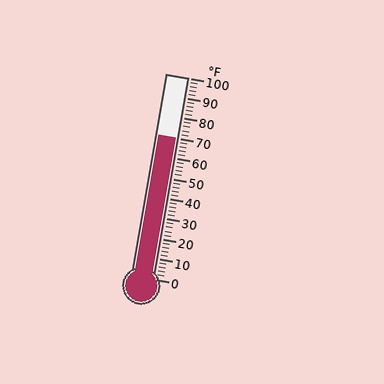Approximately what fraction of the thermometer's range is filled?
The thermometer is filled to approximately 70% of its range.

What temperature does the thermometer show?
The thermometer shows approximately 70°F.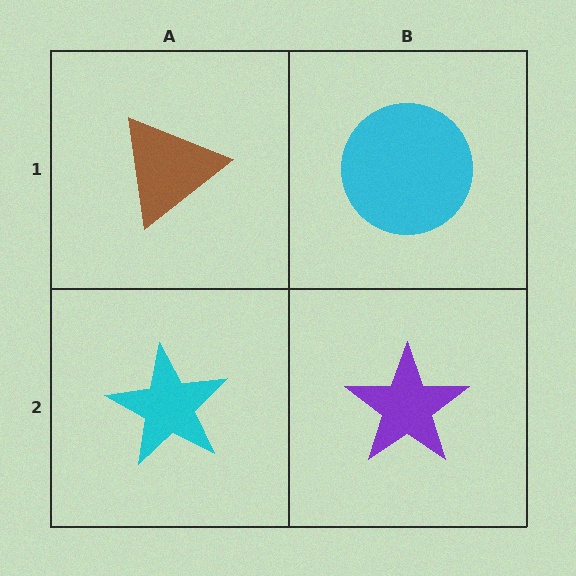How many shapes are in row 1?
2 shapes.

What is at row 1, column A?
A brown triangle.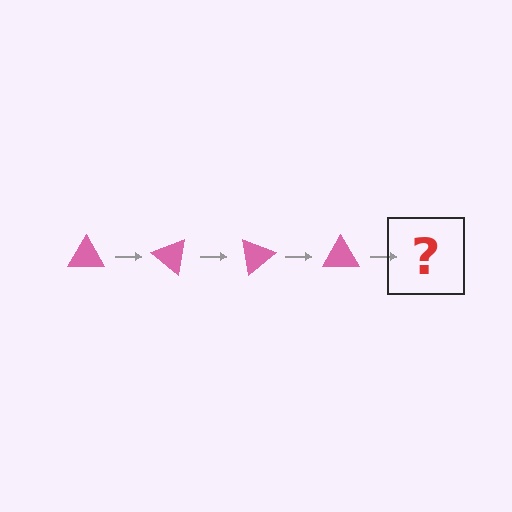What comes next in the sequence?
The next element should be a pink triangle rotated 160 degrees.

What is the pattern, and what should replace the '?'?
The pattern is that the triangle rotates 40 degrees each step. The '?' should be a pink triangle rotated 160 degrees.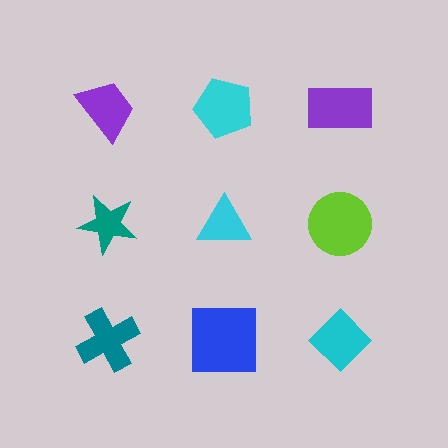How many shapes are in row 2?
3 shapes.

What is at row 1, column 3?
A purple rectangle.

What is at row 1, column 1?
A purple trapezoid.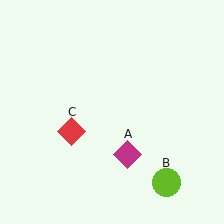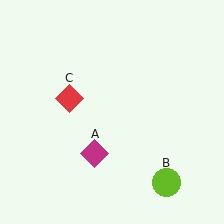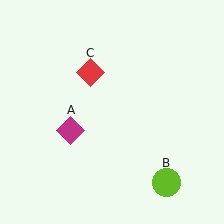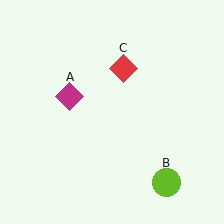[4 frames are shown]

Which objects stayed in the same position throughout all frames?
Lime circle (object B) remained stationary.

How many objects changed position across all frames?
2 objects changed position: magenta diamond (object A), red diamond (object C).